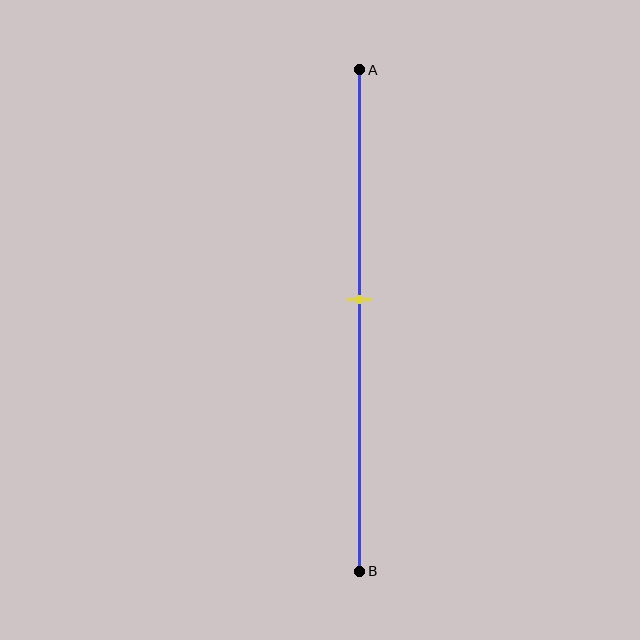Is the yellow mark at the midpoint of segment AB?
No, the mark is at about 45% from A, not at the 50% midpoint.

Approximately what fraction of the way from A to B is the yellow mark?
The yellow mark is approximately 45% of the way from A to B.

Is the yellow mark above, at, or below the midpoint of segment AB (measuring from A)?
The yellow mark is above the midpoint of segment AB.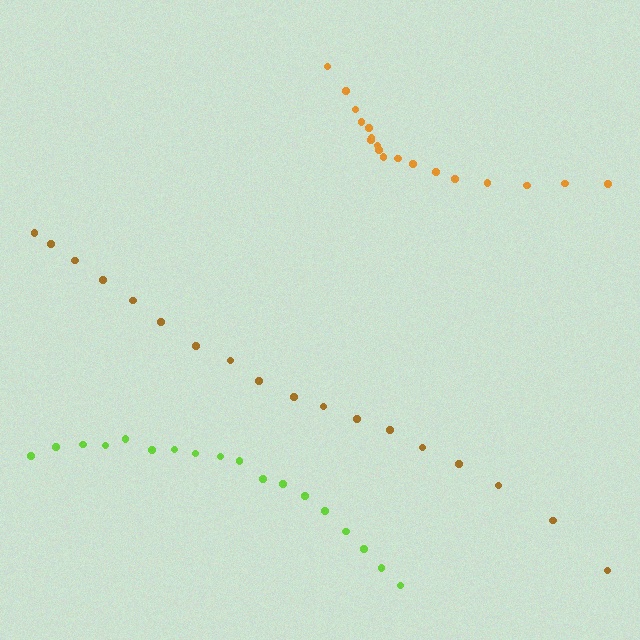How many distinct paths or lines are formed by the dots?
There are 3 distinct paths.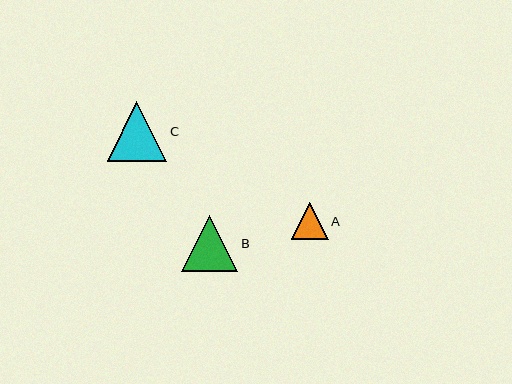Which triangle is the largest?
Triangle C is the largest with a size of approximately 59 pixels.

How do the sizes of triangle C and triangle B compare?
Triangle C and triangle B are approximately the same size.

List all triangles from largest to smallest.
From largest to smallest: C, B, A.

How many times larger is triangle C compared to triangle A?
Triangle C is approximately 1.6 times the size of triangle A.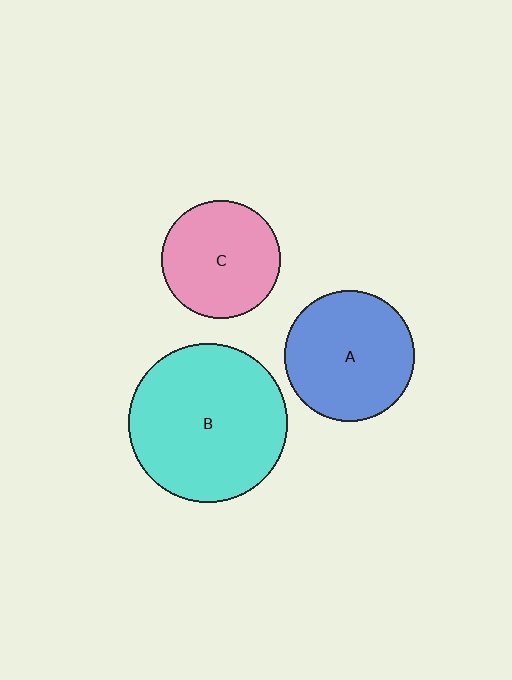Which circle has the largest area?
Circle B (cyan).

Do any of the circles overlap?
No, none of the circles overlap.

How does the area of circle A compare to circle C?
Approximately 1.2 times.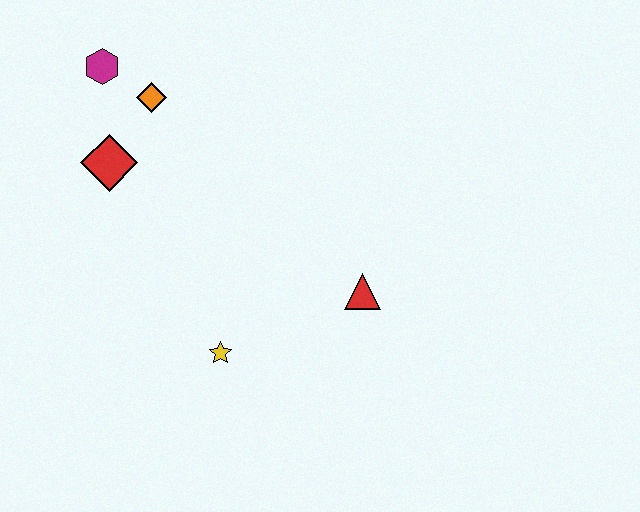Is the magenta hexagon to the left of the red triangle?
Yes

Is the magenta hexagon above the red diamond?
Yes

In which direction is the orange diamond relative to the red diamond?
The orange diamond is above the red diamond.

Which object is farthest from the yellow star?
The magenta hexagon is farthest from the yellow star.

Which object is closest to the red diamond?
The orange diamond is closest to the red diamond.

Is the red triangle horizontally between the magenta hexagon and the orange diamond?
No